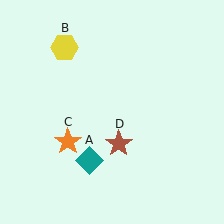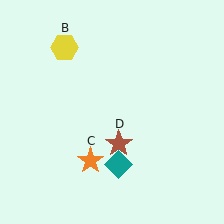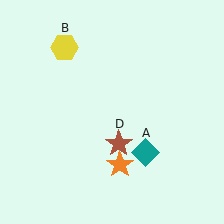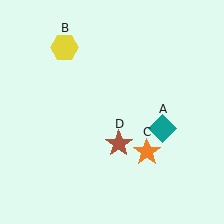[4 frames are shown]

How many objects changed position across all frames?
2 objects changed position: teal diamond (object A), orange star (object C).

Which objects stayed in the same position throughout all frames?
Yellow hexagon (object B) and brown star (object D) remained stationary.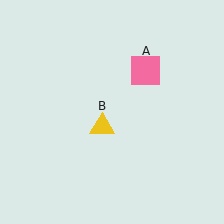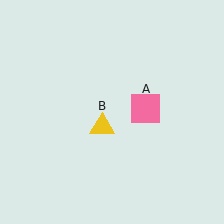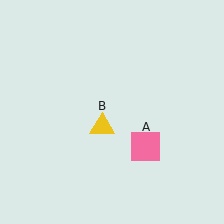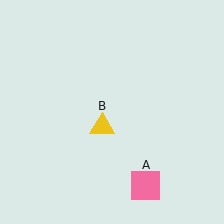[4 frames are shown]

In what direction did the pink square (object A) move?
The pink square (object A) moved down.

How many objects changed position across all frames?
1 object changed position: pink square (object A).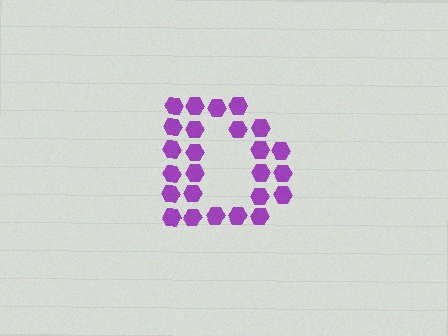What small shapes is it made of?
It is made of small hexagons.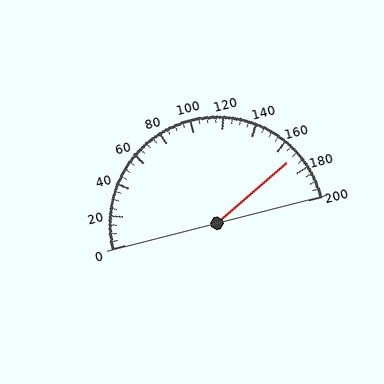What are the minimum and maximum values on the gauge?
The gauge ranges from 0 to 200.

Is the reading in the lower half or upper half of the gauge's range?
The reading is in the upper half of the range (0 to 200).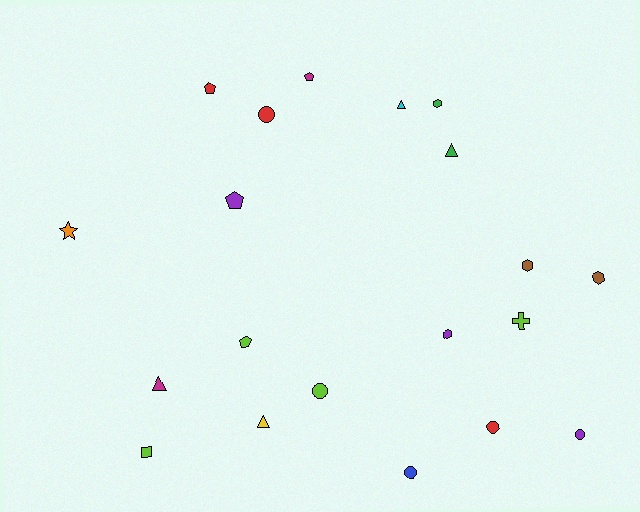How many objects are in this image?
There are 20 objects.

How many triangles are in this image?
There are 4 triangles.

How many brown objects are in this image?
There are 2 brown objects.